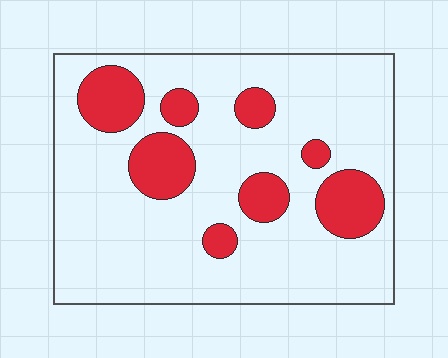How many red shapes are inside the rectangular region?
8.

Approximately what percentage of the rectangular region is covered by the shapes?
Approximately 20%.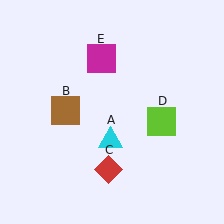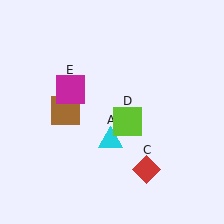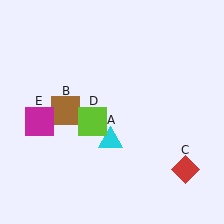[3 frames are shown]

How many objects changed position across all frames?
3 objects changed position: red diamond (object C), lime square (object D), magenta square (object E).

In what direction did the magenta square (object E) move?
The magenta square (object E) moved down and to the left.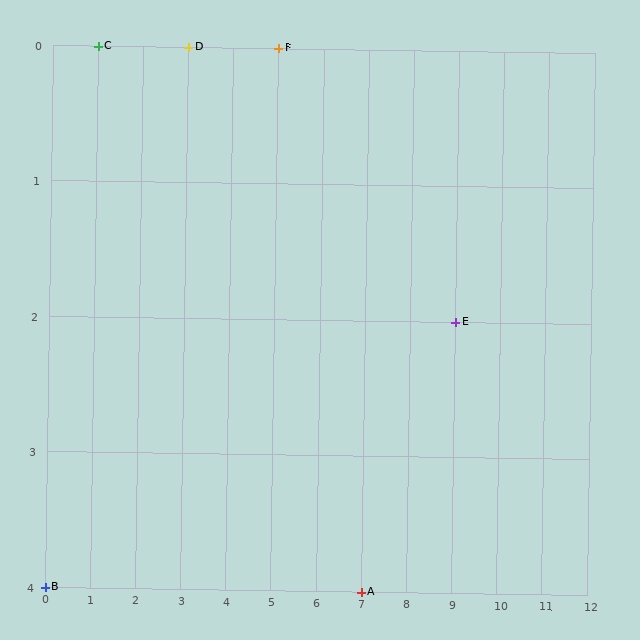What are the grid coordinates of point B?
Point B is at grid coordinates (0, 4).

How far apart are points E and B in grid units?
Points E and B are 9 columns and 2 rows apart (about 9.2 grid units diagonally).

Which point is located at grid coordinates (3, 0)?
Point D is at (3, 0).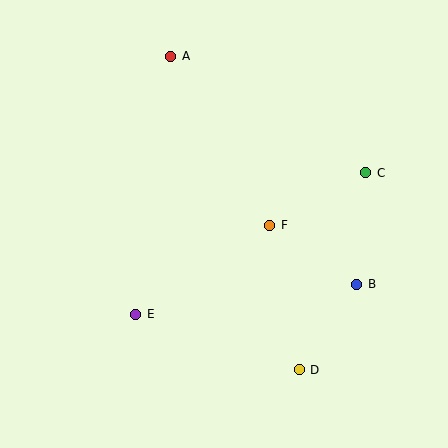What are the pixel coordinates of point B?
Point B is at (357, 284).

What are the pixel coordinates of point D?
Point D is at (299, 370).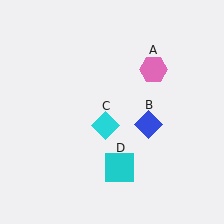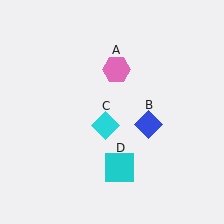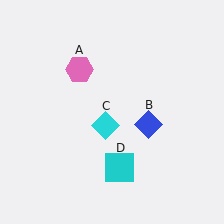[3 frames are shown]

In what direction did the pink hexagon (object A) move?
The pink hexagon (object A) moved left.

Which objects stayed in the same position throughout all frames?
Blue diamond (object B) and cyan diamond (object C) and cyan square (object D) remained stationary.